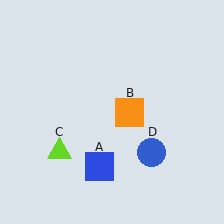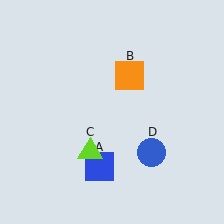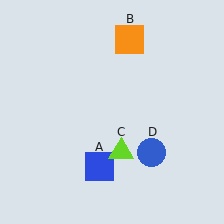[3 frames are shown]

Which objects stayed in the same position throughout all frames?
Blue square (object A) and blue circle (object D) remained stationary.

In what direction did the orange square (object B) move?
The orange square (object B) moved up.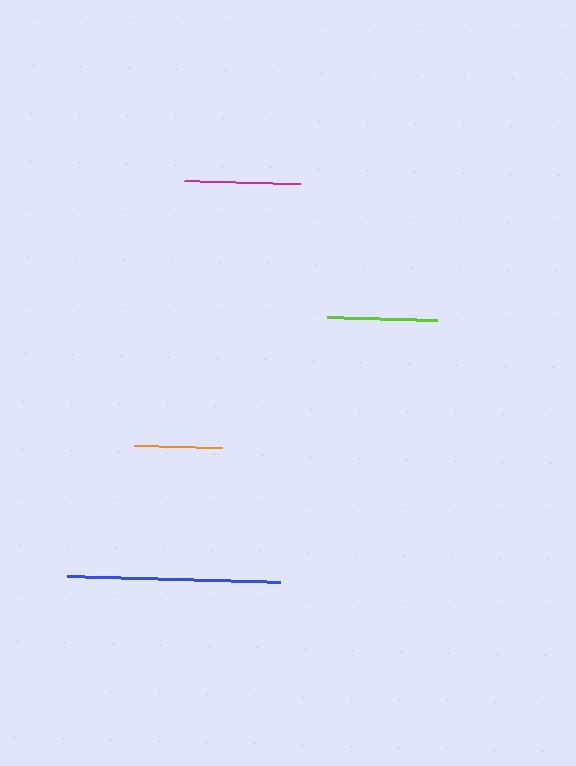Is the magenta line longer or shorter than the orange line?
The magenta line is longer than the orange line.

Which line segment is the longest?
The blue line is the longest at approximately 213 pixels.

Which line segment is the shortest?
The orange line is the shortest at approximately 87 pixels.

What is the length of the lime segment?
The lime segment is approximately 110 pixels long.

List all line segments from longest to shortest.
From longest to shortest: blue, magenta, lime, orange.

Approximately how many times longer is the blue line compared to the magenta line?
The blue line is approximately 1.8 times the length of the magenta line.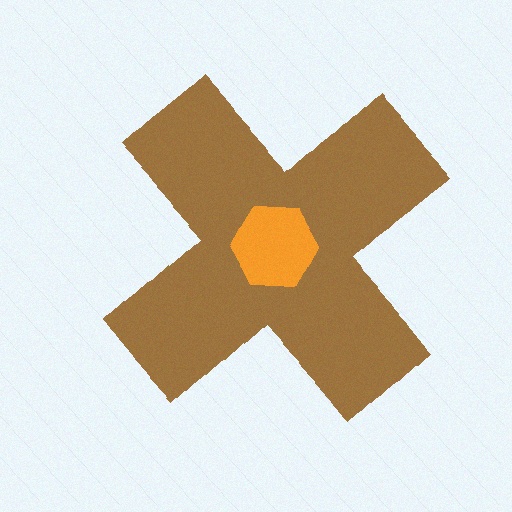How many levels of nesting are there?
2.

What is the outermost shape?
The brown cross.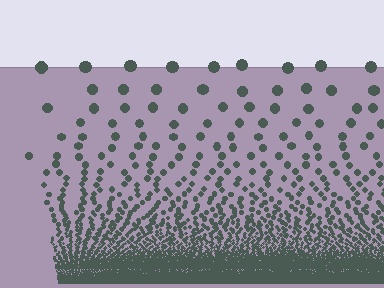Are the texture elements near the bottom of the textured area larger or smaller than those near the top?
Smaller. The gradient is inverted — elements near the bottom are smaller and denser.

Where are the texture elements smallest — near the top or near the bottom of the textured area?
Near the bottom.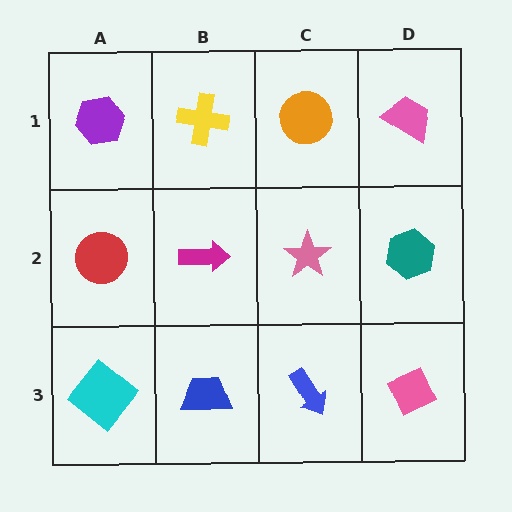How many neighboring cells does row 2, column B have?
4.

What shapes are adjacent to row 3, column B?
A magenta arrow (row 2, column B), a cyan diamond (row 3, column A), a blue arrow (row 3, column C).